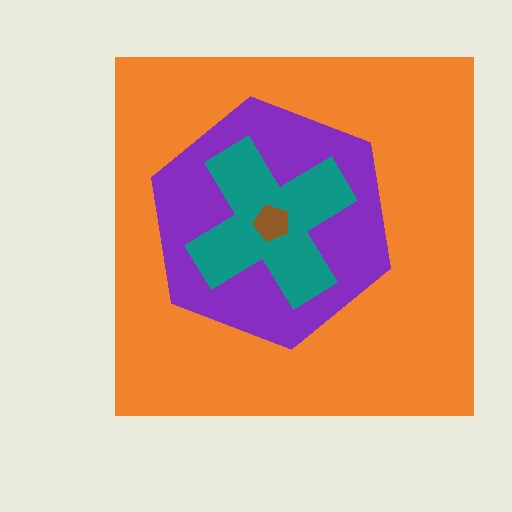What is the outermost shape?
The orange square.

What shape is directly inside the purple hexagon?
The teal cross.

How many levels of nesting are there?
4.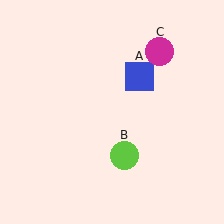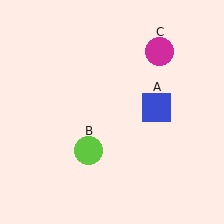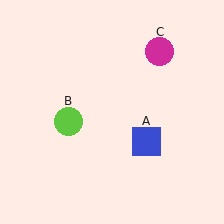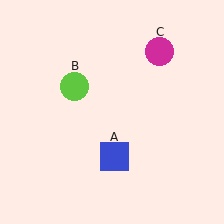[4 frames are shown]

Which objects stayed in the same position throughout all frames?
Magenta circle (object C) remained stationary.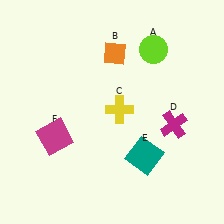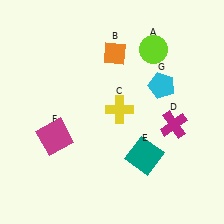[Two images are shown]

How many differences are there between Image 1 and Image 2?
There is 1 difference between the two images.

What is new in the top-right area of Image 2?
A cyan pentagon (G) was added in the top-right area of Image 2.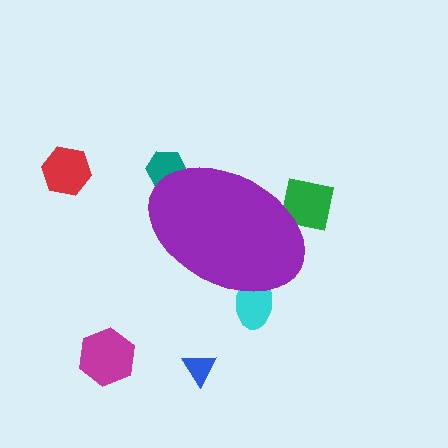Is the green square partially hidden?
Yes, the green square is partially hidden behind the purple ellipse.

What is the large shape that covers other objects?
A purple ellipse.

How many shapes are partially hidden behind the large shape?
3 shapes are partially hidden.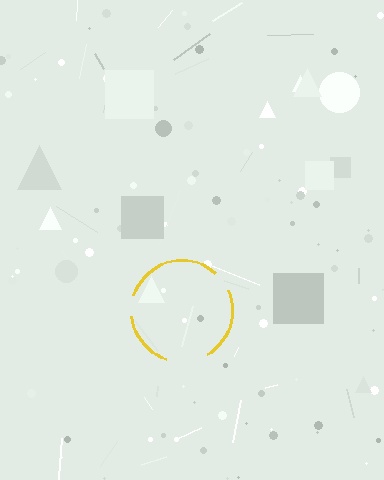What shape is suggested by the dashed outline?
The dashed outline suggests a circle.